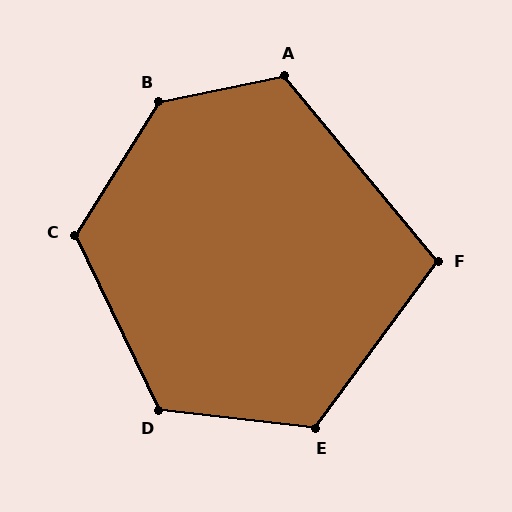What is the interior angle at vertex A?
Approximately 118 degrees (obtuse).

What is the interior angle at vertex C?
Approximately 122 degrees (obtuse).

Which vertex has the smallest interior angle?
F, at approximately 104 degrees.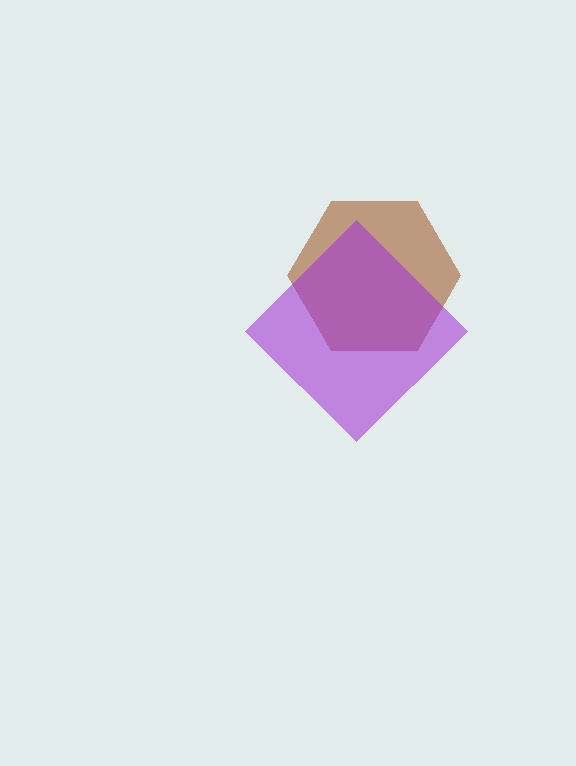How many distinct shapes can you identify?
There are 2 distinct shapes: a brown hexagon, a purple diamond.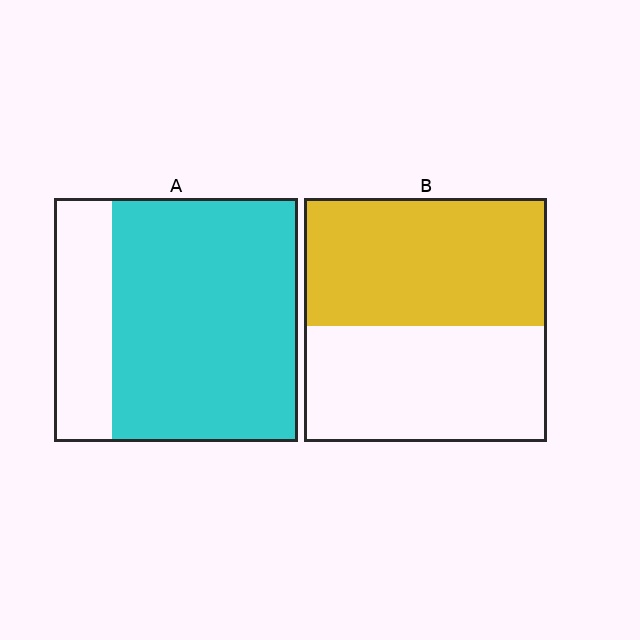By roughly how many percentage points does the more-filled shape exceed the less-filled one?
By roughly 25 percentage points (A over B).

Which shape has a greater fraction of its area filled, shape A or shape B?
Shape A.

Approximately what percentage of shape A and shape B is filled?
A is approximately 75% and B is approximately 50%.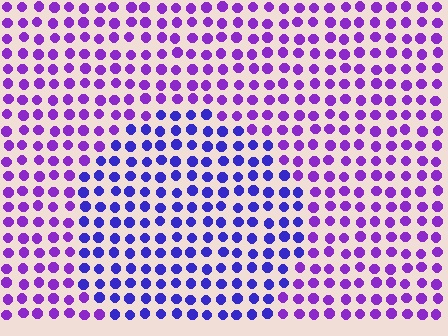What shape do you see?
I see a circle.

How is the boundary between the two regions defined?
The boundary is defined purely by a slight shift in hue (about 32 degrees). Spacing, size, and orientation are identical on both sides.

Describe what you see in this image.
The image is filled with small purple elements in a uniform arrangement. A circle-shaped region is visible where the elements are tinted to a slightly different hue, forming a subtle color boundary.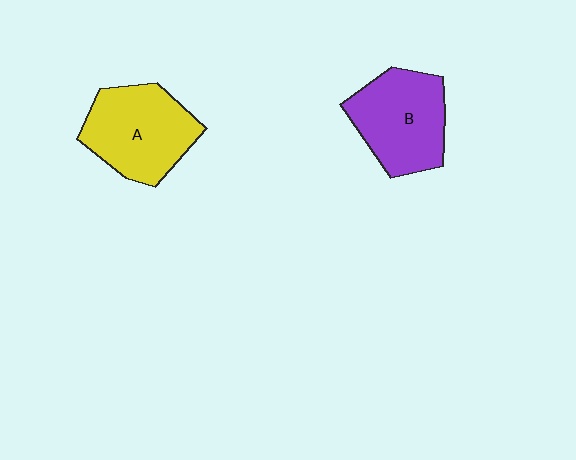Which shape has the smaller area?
Shape B (purple).